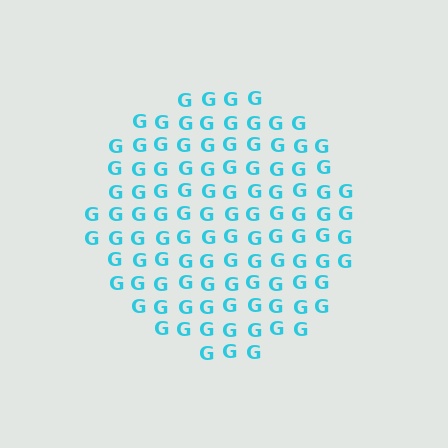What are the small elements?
The small elements are letter G's.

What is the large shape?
The large shape is a circle.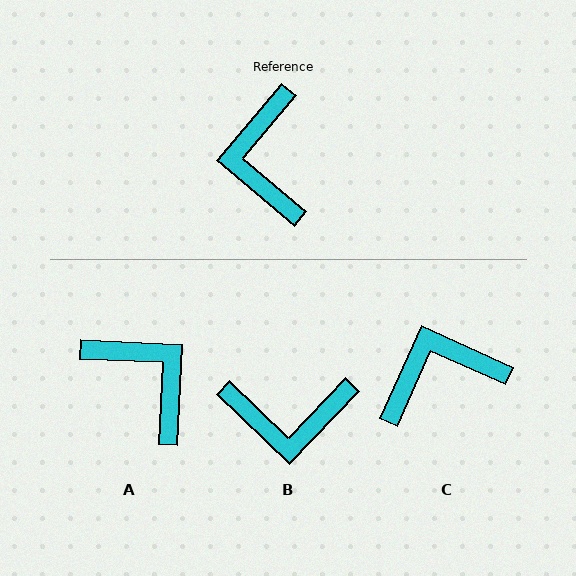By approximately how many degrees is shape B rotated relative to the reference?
Approximately 86 degrees counter-clockwise.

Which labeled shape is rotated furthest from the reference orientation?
A, about 142 degrees away.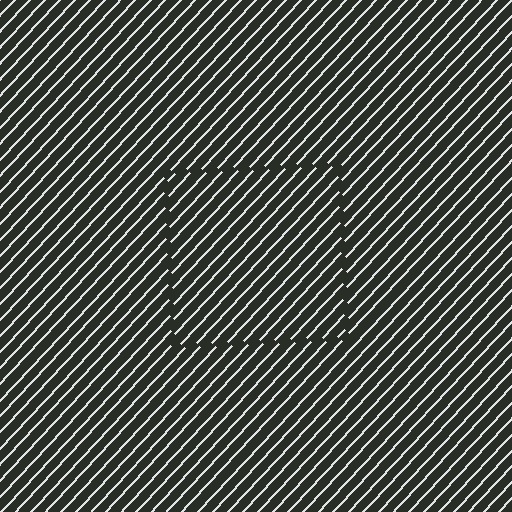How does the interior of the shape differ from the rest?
The interior of the shape contains the same grating, shifted by half a period — the contour is defined by the phase discontinuity where line-ends from the inner and outer gratings abut.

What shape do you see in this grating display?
An illusory square. The interior of the shape contains the same grating, shifted by half a period — the contour is defined by the phase discontinuity where line-ends from the inner and outer gratings abut.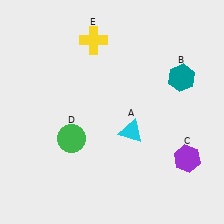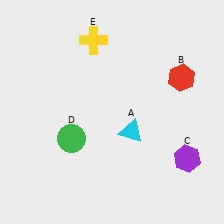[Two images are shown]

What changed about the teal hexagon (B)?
In Image 1, B is teal. In Image 2, it changed to red.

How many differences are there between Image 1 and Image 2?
There is 1 difference between the two images.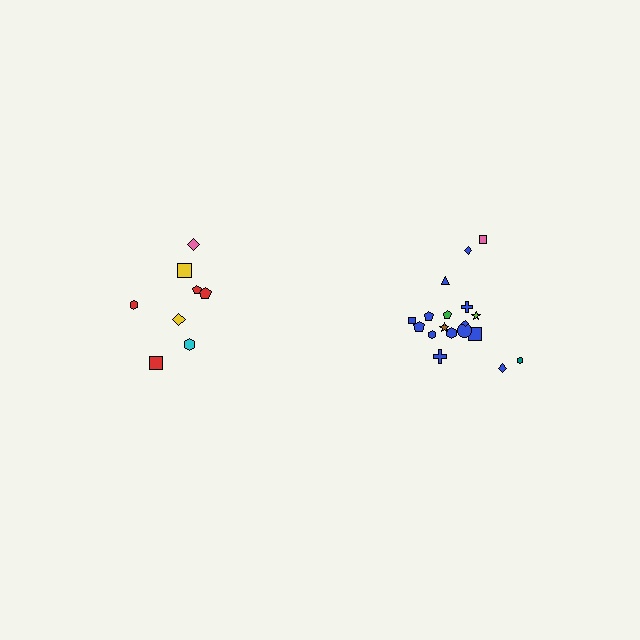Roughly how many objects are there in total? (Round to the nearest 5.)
Roughly 25 objects in total.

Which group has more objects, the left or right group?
The right group.